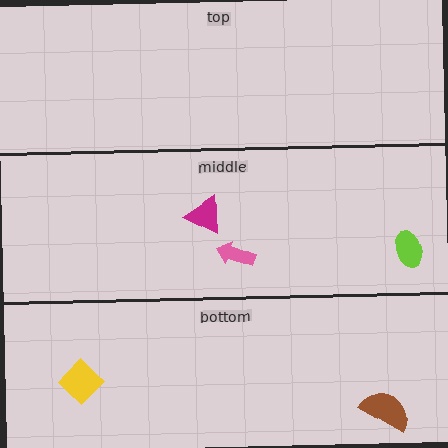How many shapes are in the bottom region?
2.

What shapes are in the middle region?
The pink arrow, the lime ellipse, the magenta triangle.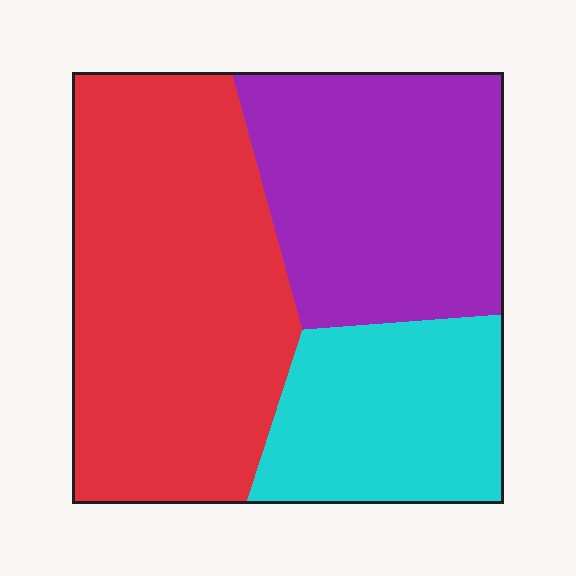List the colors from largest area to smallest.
From largest to smallest: red, purple, cyan.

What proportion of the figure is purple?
Purple takes up between a sixth and a third of the figure.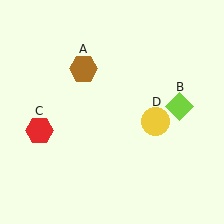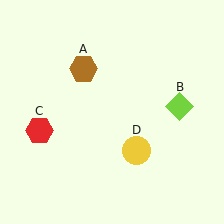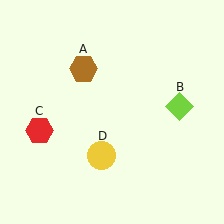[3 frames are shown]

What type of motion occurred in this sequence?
The yellow circle (object D) rotated clockwise around the center of the scene.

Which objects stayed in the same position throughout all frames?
Brown hexagon (object A) and lime diamond (object B) and red hexagon (object C) remained stationary.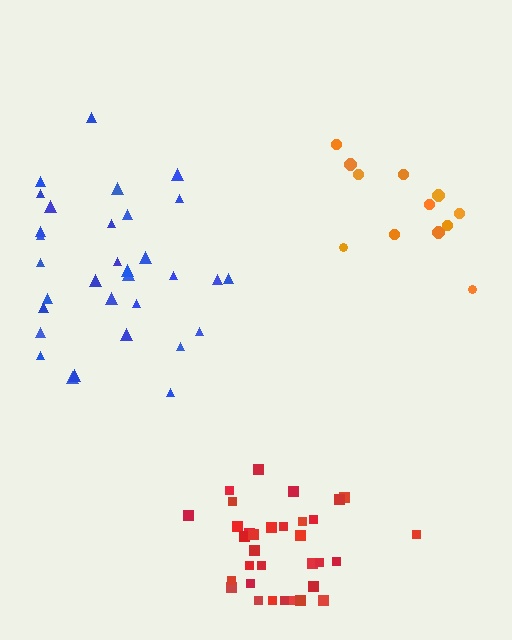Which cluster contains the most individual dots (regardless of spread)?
Red (33).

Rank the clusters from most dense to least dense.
red, orange, blue.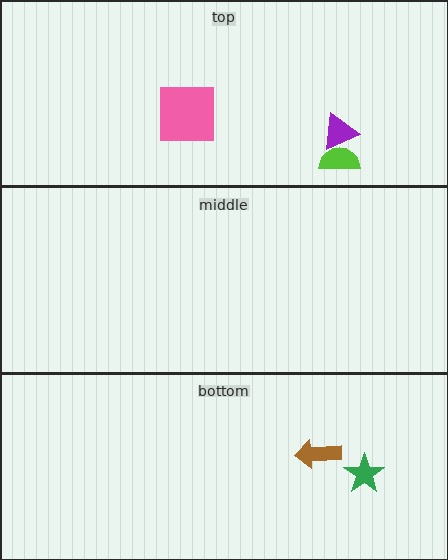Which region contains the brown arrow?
The bottom region.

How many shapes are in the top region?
3.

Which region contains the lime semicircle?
The top region.